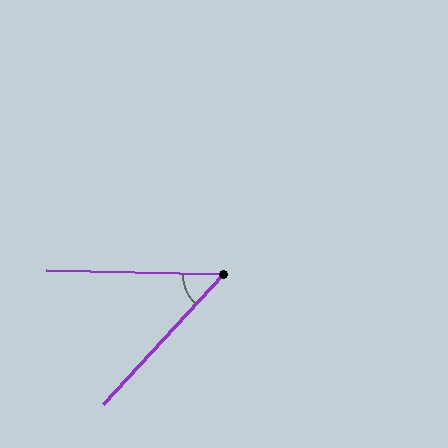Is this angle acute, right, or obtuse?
It is acute.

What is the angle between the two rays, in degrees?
Approximately 48 degrees.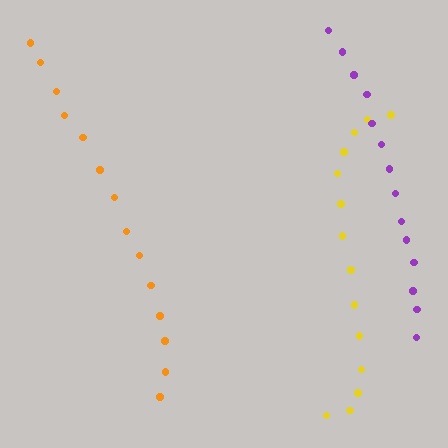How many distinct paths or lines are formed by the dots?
There are 3 distinct paths.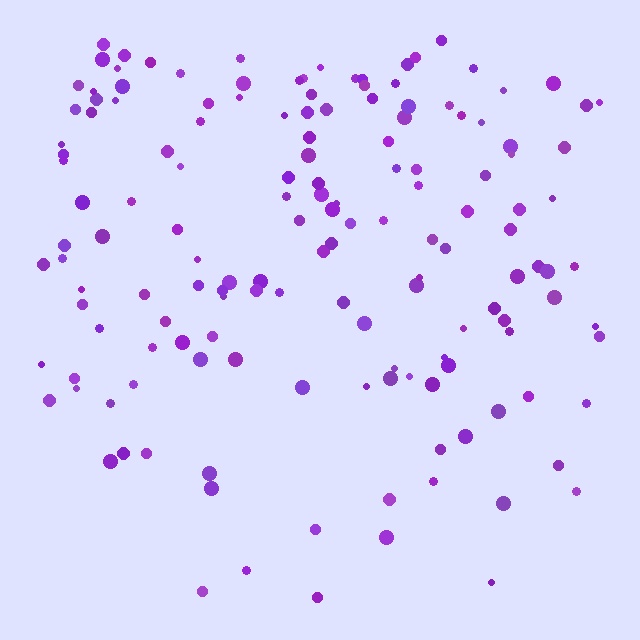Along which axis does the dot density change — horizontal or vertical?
Vertical.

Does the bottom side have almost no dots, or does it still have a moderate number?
Still a moderate number, just noticeably fewer than the top.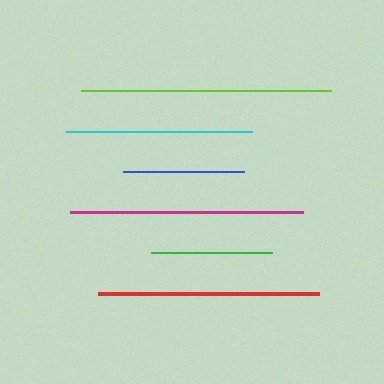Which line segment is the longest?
The lime line is the longest at approximately 250 pixels.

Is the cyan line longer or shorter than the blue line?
The cyan line is longer than the blue line.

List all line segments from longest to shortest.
From longest to shortest: lime, magenta, red, cyan, green, blue.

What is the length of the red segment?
The red segment is approximately 221 pixels long.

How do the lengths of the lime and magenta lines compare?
The lime and magenta lines are approximately the same length.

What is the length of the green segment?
The green segment is approximately 122 pixels long.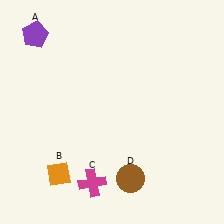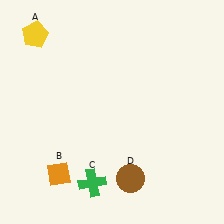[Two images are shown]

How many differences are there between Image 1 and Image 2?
There are 2 differences between the two images.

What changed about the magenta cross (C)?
In Image 1, C is magenta. In Image 2, it changed to green.